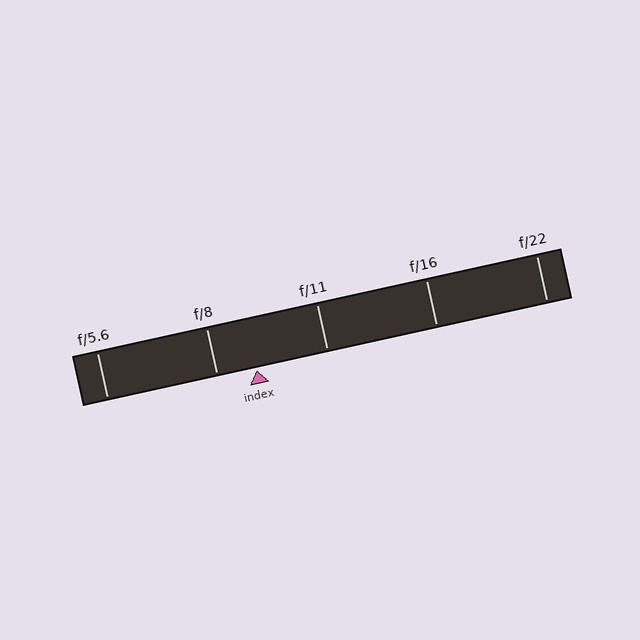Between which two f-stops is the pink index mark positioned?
The index mark is between f/8 and f/11.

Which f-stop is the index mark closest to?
The index mark is closest to f/8.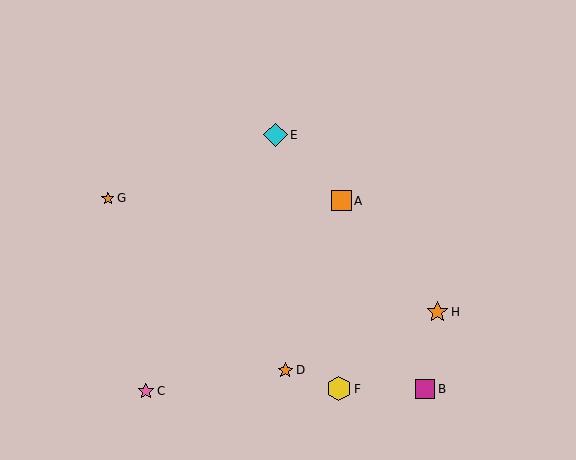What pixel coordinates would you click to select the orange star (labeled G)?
Click at (108, 198) to select the orange star G.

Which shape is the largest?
The yellow hexagon (labeled F) is the largest.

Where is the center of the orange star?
The center of the orange star is at (108, 198).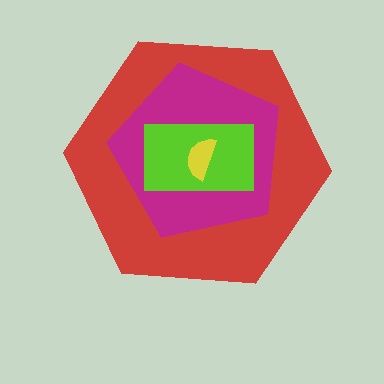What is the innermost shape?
The yellow semicircle.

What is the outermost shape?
The red hexagon.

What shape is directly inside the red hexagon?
The magenta pentagon.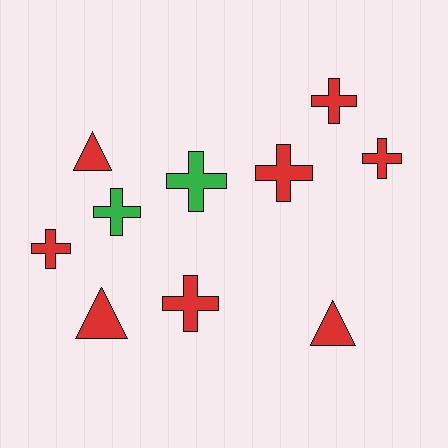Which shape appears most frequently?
Cross, with 7 objects.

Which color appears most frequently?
Red, with 8 objects.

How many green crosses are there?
There are 2 green crosses.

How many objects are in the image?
There are 10 objects.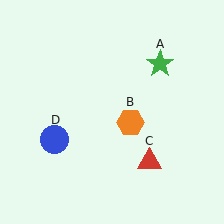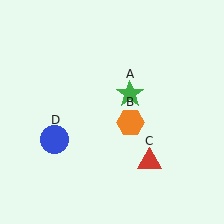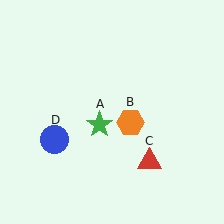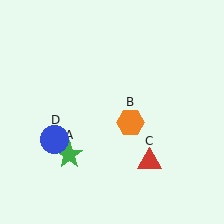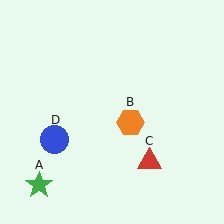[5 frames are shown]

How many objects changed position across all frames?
1 object changed position: green star (object A).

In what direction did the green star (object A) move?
The green star (object A) moved down and to the left.